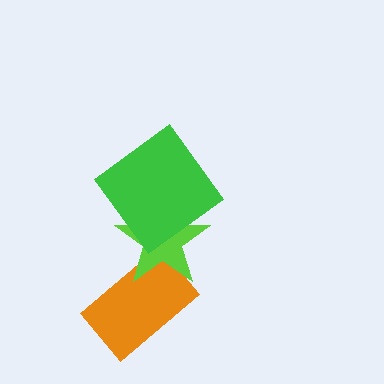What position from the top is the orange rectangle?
The orange rectangle is 3rd from the top.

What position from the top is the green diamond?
The green diamond is 1st from the top.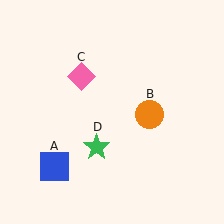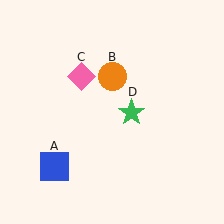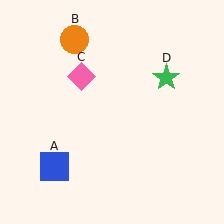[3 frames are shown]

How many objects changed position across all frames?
2 objects changed position: orange circle (object B), green star (object D).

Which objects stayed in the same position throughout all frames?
Blue square (object A) and pink diamond (object C) remained stationary.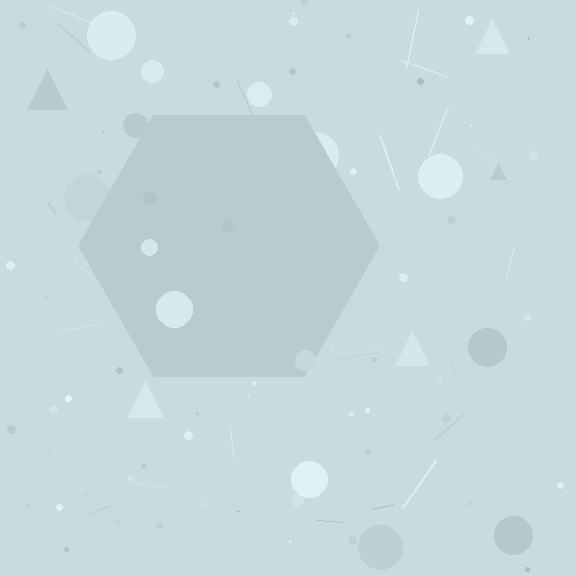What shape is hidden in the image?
A hexagon is hidden in the image.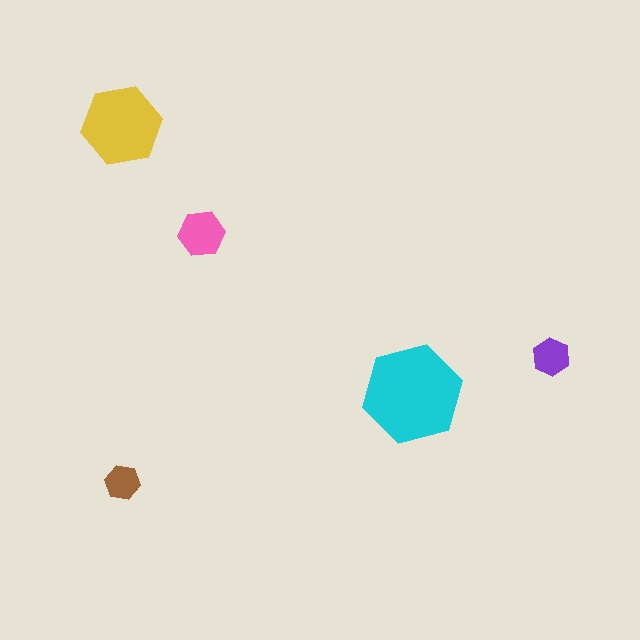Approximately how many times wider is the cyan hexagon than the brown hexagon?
About 3 times wider.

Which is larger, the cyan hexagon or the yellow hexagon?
The cyan one.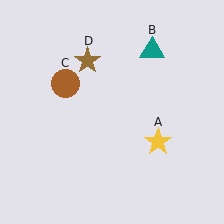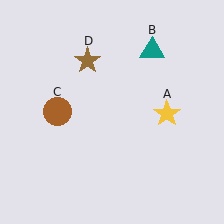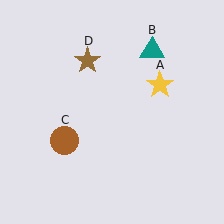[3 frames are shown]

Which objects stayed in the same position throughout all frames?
Teal triangle (object B) and brown star (object D) remained stationary.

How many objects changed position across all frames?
2 objects changed position: yellow star (object A), brown circle (object C).